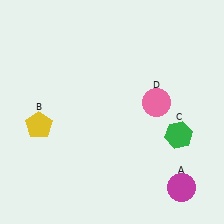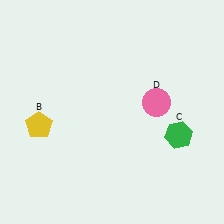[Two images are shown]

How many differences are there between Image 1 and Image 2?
There is 1 difference between the two images.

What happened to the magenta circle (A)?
The magenta circle (A) was removed in Image 2. It was in the bottom-right area of Image 1.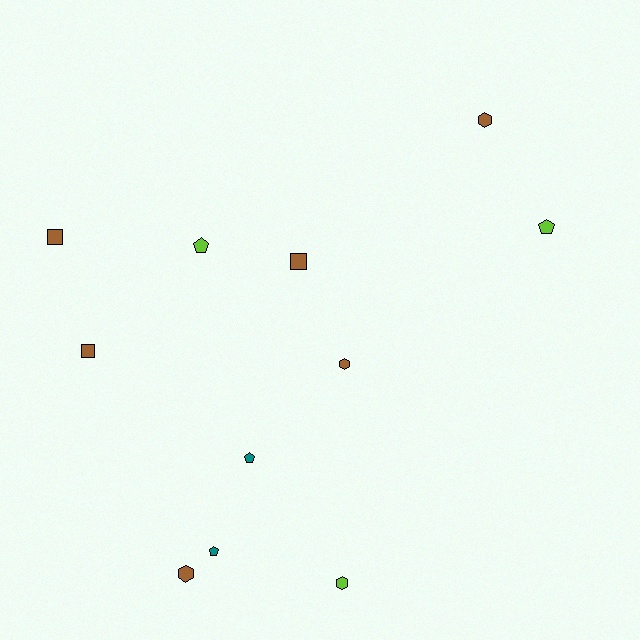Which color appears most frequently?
Brown, with 6 objects.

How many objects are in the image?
There are 11 objects.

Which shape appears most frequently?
Pentagon, with 4 objects.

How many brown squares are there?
There are 3 brown squares.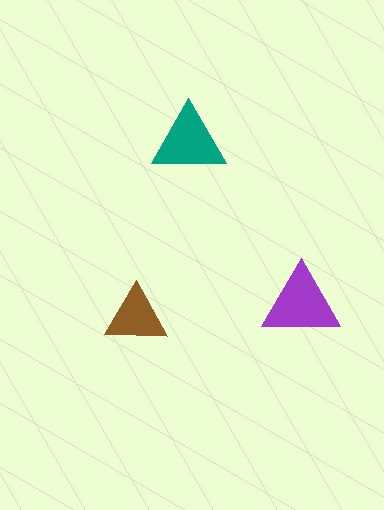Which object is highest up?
The teal triangle is topmost.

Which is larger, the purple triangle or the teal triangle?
The purple one.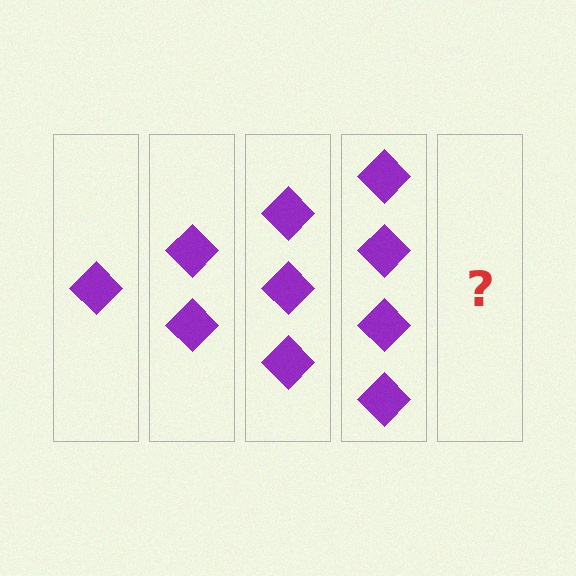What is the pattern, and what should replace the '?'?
The pattern is that each step adds one more diamond. The '?' should be 5 diamonds.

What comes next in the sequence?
The next element should be 5 diamonds.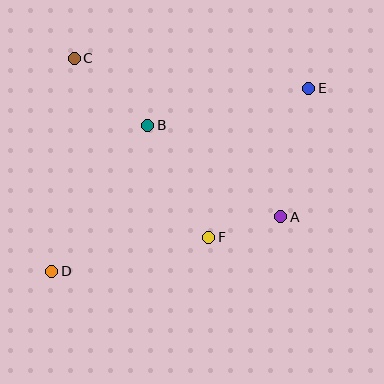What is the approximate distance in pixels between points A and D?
The distance between A and D is approximately 235 pixels.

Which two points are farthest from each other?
Points D and E are farthest from each other.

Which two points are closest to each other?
Points A and F are closest to each other.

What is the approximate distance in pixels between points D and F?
The distance between D and F is approximately 161 pixels.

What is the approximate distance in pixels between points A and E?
The distance between A and E is approximately 132 pixels.